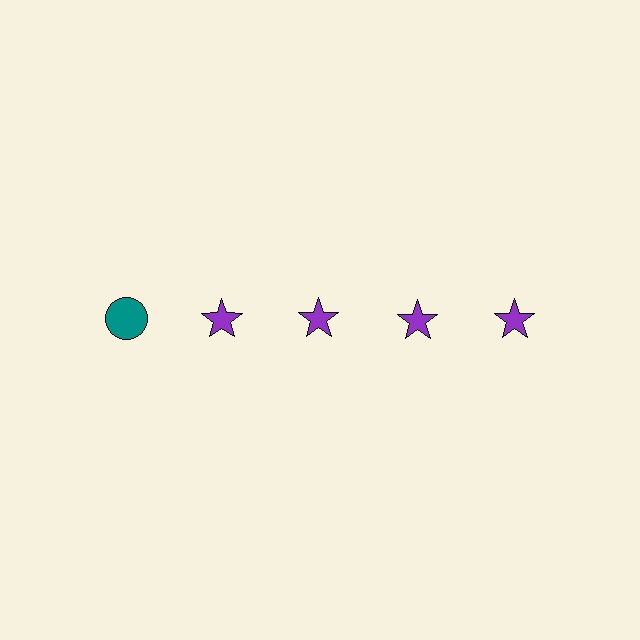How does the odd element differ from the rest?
It differs in both color (teal instead of purple) and shape (circle instead of star).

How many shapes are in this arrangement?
There are 5 shapes arranged in a grid pattern.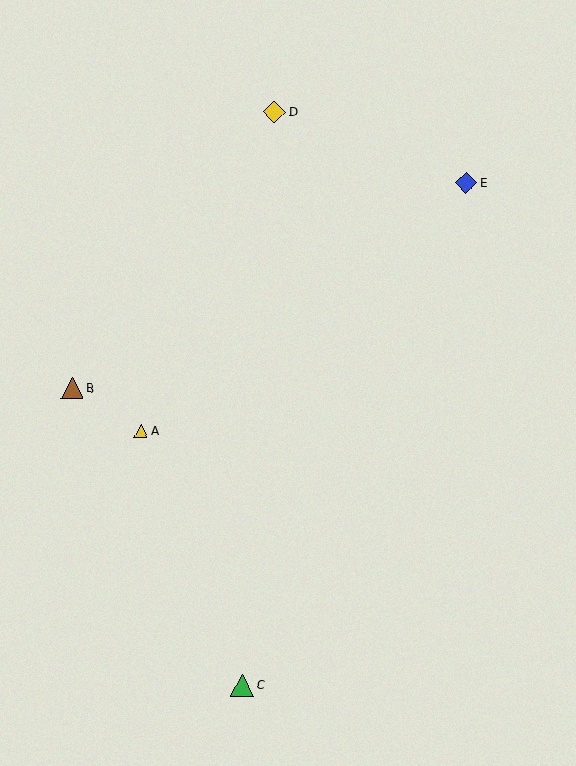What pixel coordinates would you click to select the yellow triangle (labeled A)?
Click at (141, 431) to select the yellow triangle A.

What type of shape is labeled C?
Shape C is a green triangle.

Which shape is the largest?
The green triangle (labeled C) is the largest.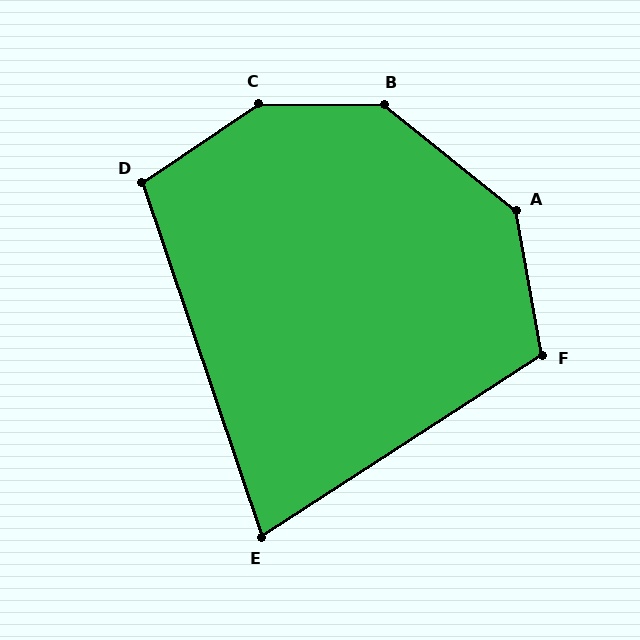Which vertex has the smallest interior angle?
E, at approximately 76 degrees.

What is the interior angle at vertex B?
Approximately 142 degrees (obtuse).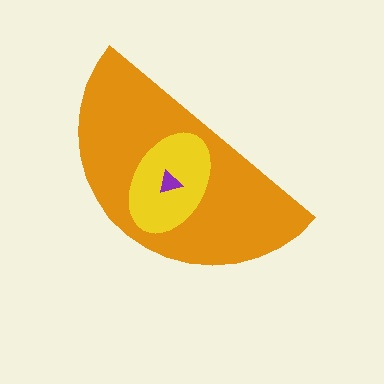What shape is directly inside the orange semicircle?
The yellow ellipse.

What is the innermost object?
The purple triangle.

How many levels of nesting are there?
3.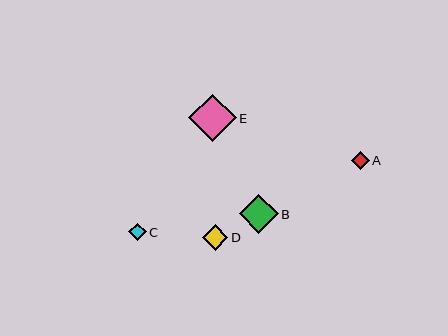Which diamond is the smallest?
Diamond C is the smallest with a size of approximately 17 pixels.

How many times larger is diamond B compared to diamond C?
Diamond B is approximately 2.3 times the size of diamond C.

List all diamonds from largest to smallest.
From largest to smallest: E, B, D, A, C.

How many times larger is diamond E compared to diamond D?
Diamond E is approximately 1.9 times the size of diamond D.